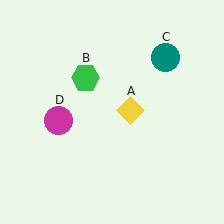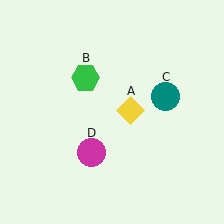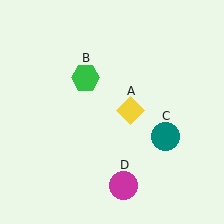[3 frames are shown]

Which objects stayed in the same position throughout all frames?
Yellow diamond (object A) and green hexagon (object B) remained stationary.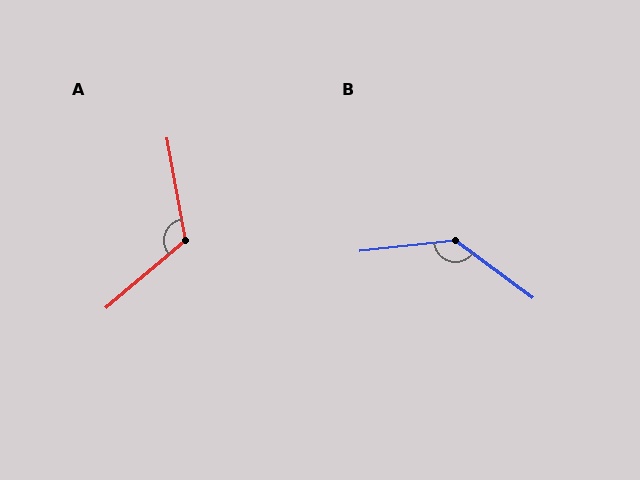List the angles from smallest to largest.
A (120°), B (137°).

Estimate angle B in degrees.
Approximately 137 degrees.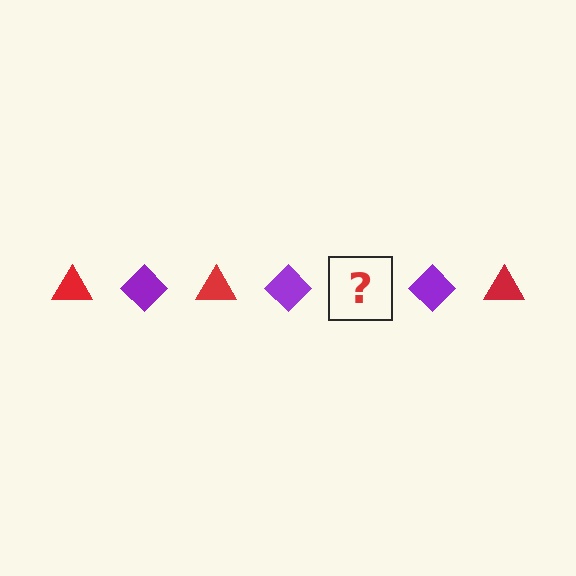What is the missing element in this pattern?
The missing element is a red triangle.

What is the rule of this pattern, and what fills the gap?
The rule is that the pattern alternates between red triangle and purple diamond. The gap should be filled with a red triangle.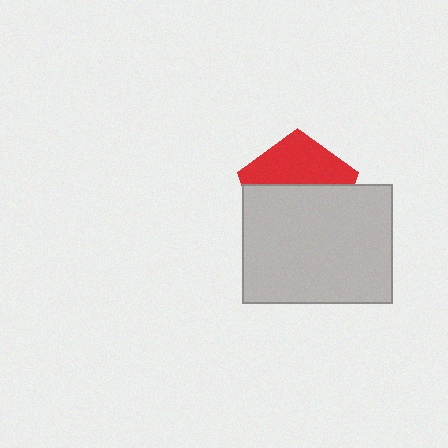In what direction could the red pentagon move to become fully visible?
The red pentagon could move up. That would shift it out from behind the light gray rectangle entirely.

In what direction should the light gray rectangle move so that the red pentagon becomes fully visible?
The light gray rectangle should move down. That is the shortest direction to clear the overlap and leave the red pentagon fully visible.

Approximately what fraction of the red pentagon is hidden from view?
Roughly 59% of the red pentagon is hidden behind the light gray rectangle.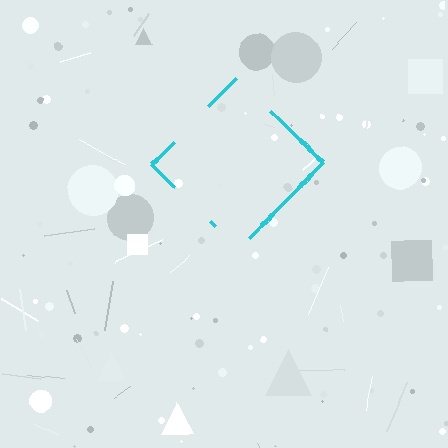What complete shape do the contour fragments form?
The contour fragments form a diamond.